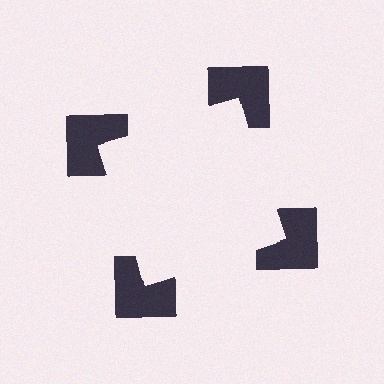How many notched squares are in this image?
There are 4 — one at each vertex of the illusory square.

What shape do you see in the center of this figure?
An illusory square — its edges are inferred from the aligned wedge cuts in the notched squares, not physically drawn.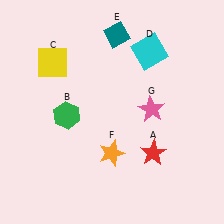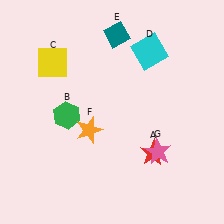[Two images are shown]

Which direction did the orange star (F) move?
The orange star (F) moved up.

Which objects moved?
The objects that moved are: the orange star (F), the pink star (G).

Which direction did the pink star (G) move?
The pink star (G) moved down.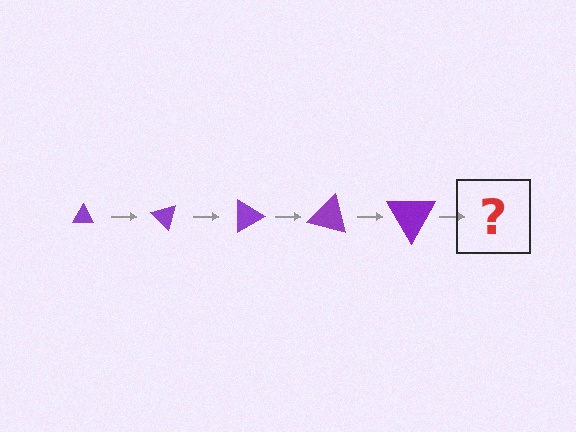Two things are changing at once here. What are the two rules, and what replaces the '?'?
The two rules are that the triangle grows larger each step and it rotates 45 degrees each step. The '?' should be a triangle, larger than the previous one and rotated 225 degrees from the start.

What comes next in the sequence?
The next element should be a triangle, larger than the previous one and rotated 225 degrees from the start.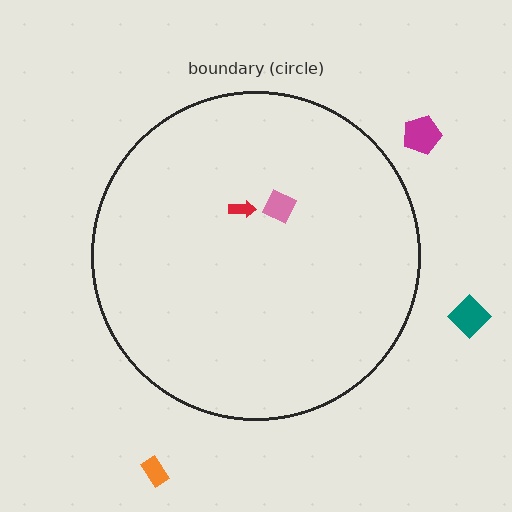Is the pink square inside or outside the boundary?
Inside.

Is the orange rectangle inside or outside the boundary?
Outside.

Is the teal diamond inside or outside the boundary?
Outside.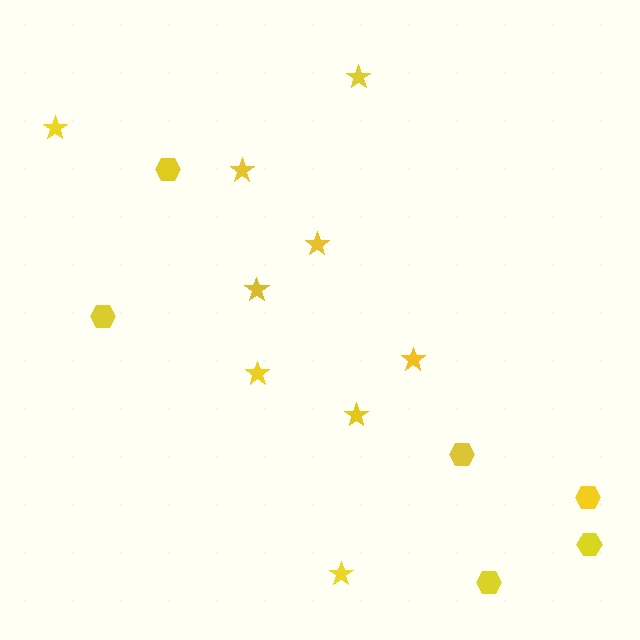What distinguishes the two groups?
There are 2 groups: one group of stars (9) and one group of hexagons (6).